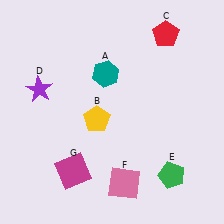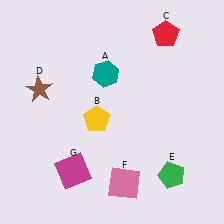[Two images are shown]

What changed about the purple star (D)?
In Image 1, D is purple. In Image 2, it changed to brown.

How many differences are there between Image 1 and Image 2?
There is 1 difference between the two images.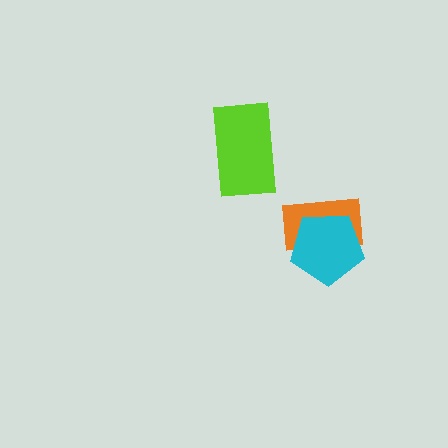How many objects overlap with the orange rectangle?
1 object overlaps with the orange rectangle.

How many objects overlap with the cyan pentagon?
1 object overlaps with the cyan pentagon.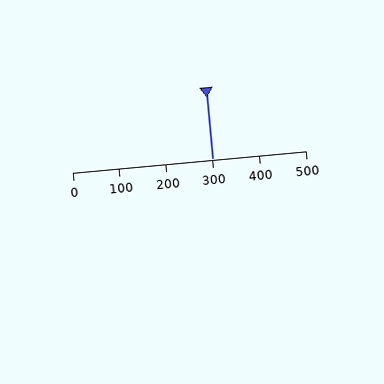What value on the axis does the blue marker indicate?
The marker indicates approximately 300.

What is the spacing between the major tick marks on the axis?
The major ticks are spaced 100 apart.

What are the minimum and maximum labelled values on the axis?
The axis runs from 0 to 500.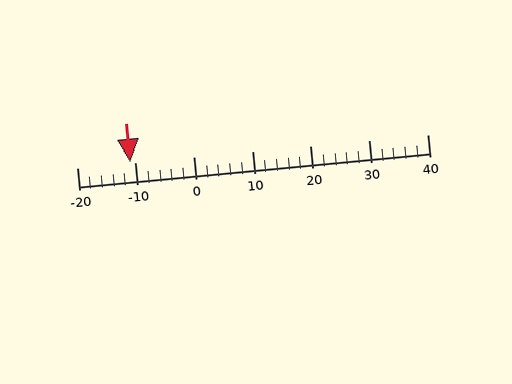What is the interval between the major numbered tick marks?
The major tick marks are spaced 10 units apart.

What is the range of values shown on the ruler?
The ruler shows values from -20 to 40.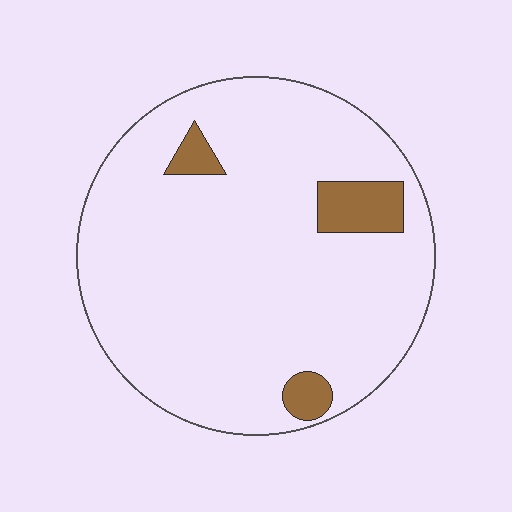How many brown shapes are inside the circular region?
3.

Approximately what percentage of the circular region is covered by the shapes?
Approximately 10%.